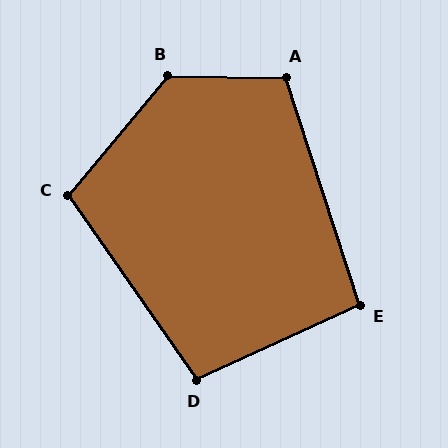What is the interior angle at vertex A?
Approximately 109 degrees (obtuse).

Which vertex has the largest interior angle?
B, at approximately 129 degrees.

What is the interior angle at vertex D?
Approximately 100 degrees (obtuse).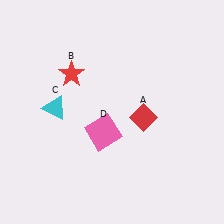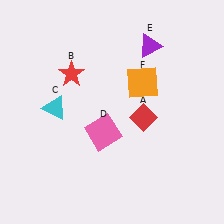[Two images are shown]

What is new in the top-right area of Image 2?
An orange square (F) was added in the top-right area of Image 2.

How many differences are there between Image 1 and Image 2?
There are 2 differences between the two images.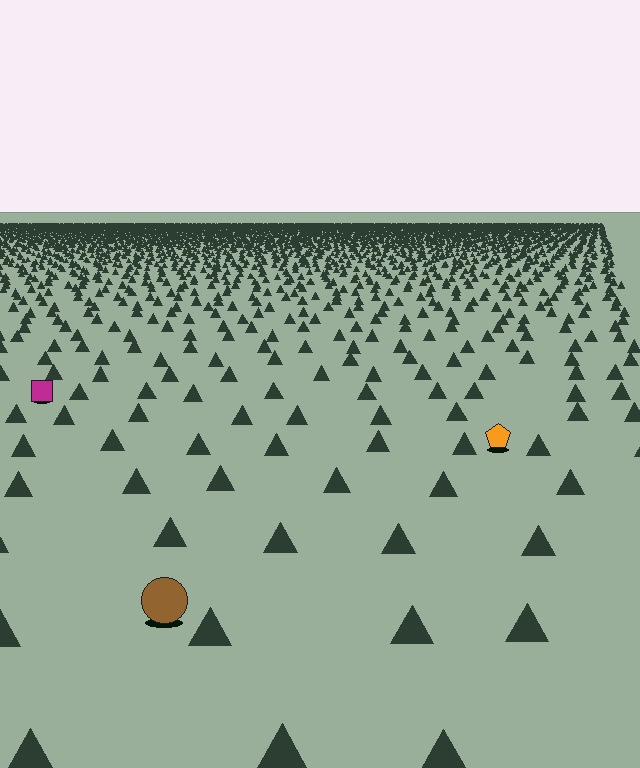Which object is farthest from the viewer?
The magenta square is farthest from the viewer. It appears smaller and the ground texture around it is denser.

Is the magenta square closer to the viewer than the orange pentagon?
No. The orange pentagon is closer — you can tell from the texture gradient: the ground texture is coarser near it.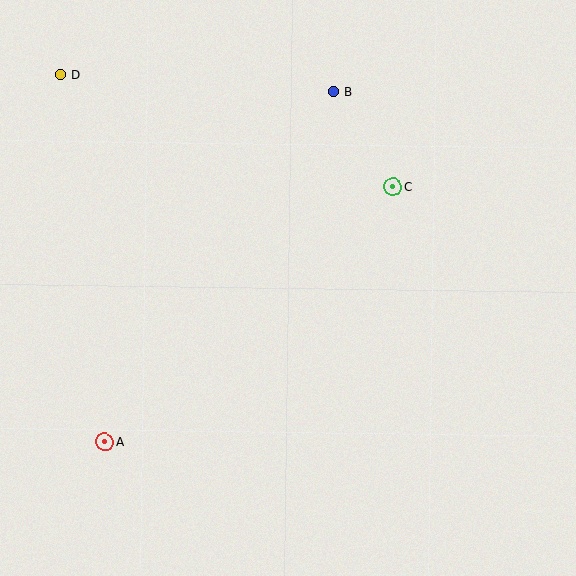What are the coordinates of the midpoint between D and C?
The midpoint between D and C is at (227, 131).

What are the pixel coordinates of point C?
Point C is at (393, 187).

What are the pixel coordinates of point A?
Point A is at (105, 442).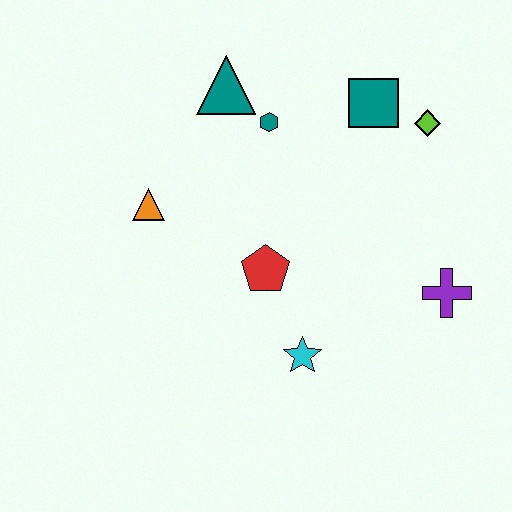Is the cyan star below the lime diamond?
Yes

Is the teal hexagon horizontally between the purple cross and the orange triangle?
Yes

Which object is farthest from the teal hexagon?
The purple cross is farthest from the teal hexagon.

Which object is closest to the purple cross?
The cyan star is closest to the purple cross.